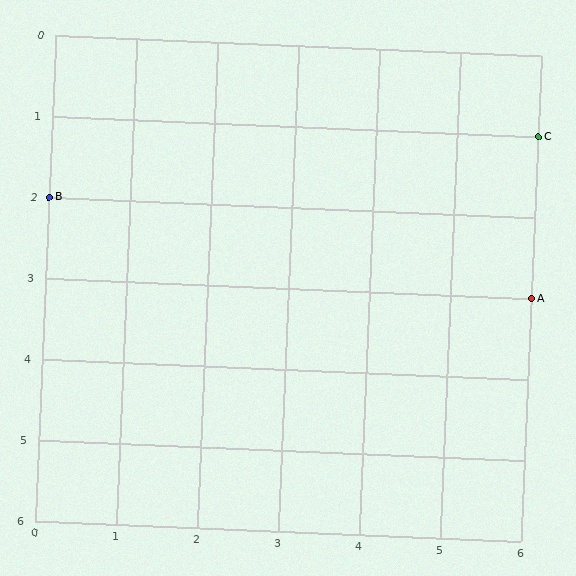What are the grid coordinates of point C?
Point C is at grid coordinates (6, 1).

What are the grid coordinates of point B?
Point B is at grid coordinates (0, 2).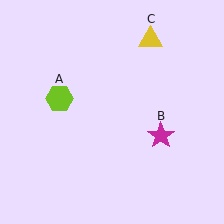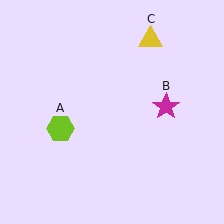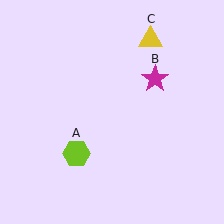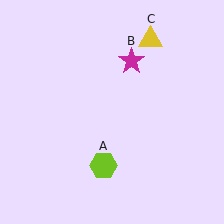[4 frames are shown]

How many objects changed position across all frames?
2 objects changed position: lime hexagon (object A), magenta star (object B).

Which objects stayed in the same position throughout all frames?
Yellow triangle (object C) remained stationary.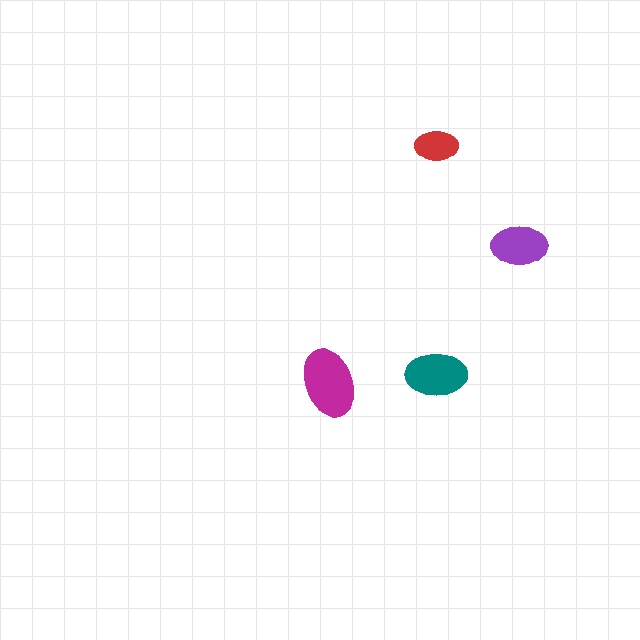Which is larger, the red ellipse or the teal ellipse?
The teal one.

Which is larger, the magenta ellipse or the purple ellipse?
The magenta one.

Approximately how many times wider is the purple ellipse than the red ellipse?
About 1.5 times wider.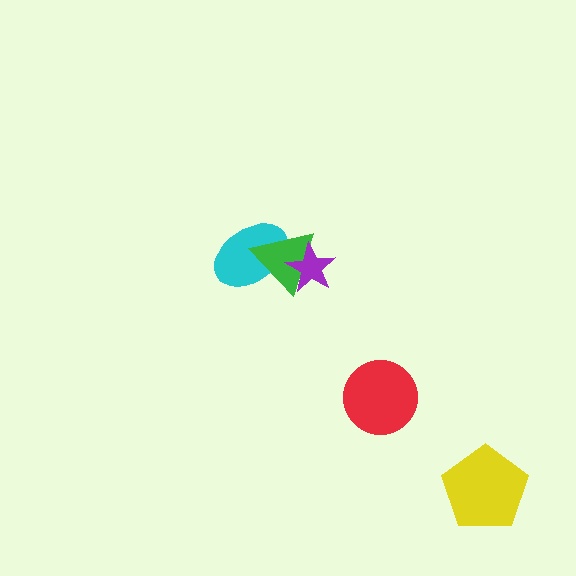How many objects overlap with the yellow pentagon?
0 objects overlap with the yellow pentagon.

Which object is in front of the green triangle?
The purple star is in front of the green triangle.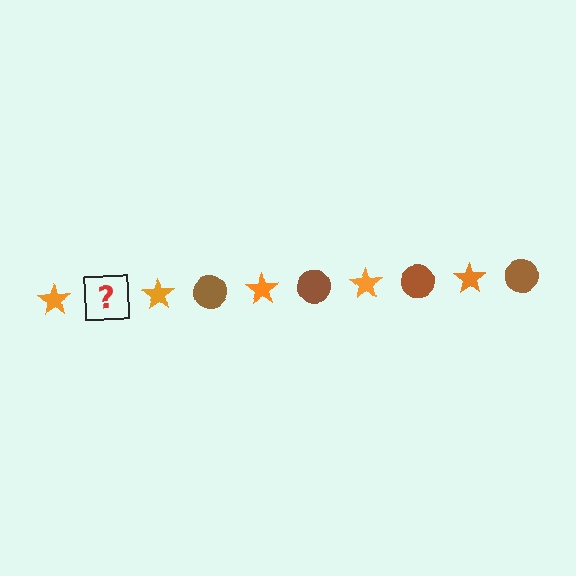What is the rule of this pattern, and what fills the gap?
The rule is that the pattern alternates between orange star and brown circle. The gap should be filled with a brown circle.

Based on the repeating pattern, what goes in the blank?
The blank should be a brown circle.